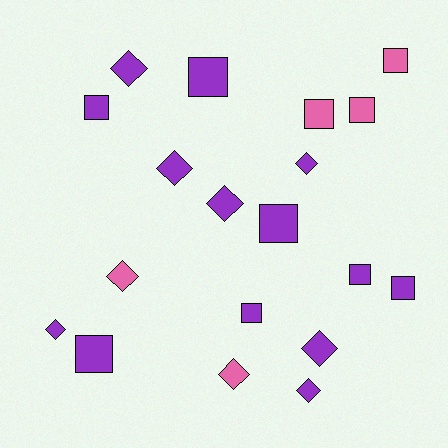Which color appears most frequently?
Purple, with 14 objects.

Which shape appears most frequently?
Square, with 10 objects.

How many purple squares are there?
There are 7 purple squares.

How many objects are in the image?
There are 19 objects.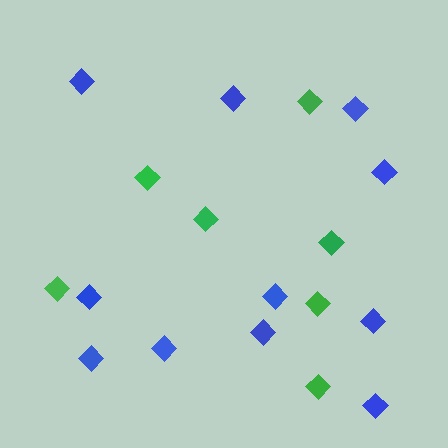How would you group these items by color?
There are 2 groups: one group of blue diamonds (11) and one group of green diamonds (7).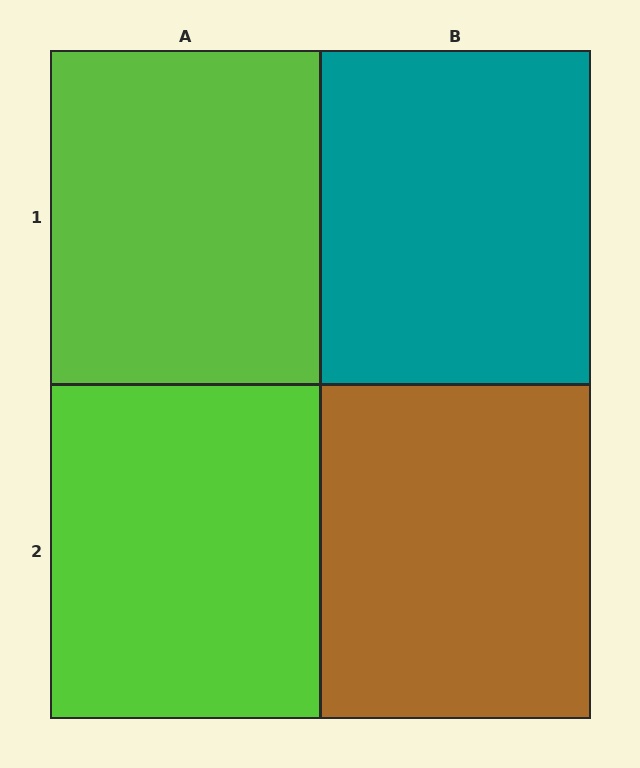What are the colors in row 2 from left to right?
Lime, brown.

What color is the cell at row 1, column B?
Teal.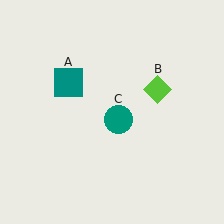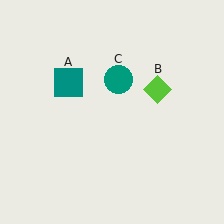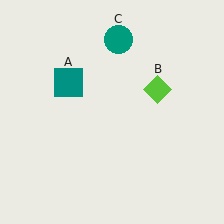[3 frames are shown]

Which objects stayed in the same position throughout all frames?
Teal square (object A) and lime diamond (object B) remained stationary.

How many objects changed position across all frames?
1 object changed position: teal circle (object C).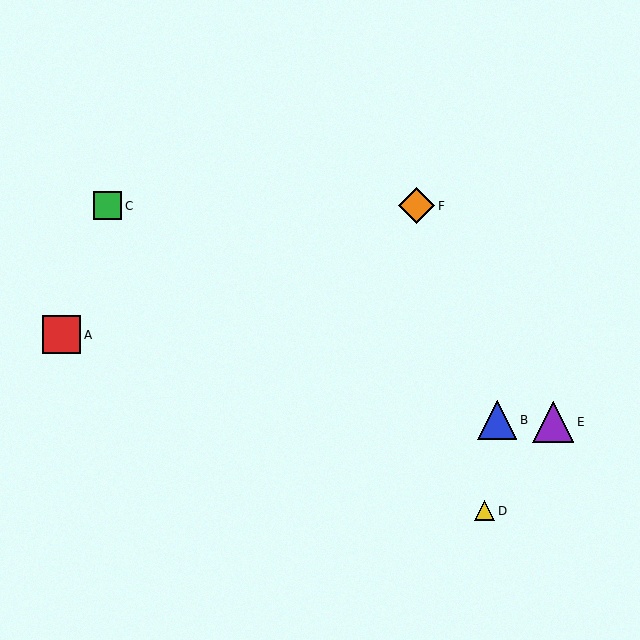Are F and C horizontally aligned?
Yes, both are at y≈206.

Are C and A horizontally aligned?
No, C is at y≈206 and A is at y≈335.